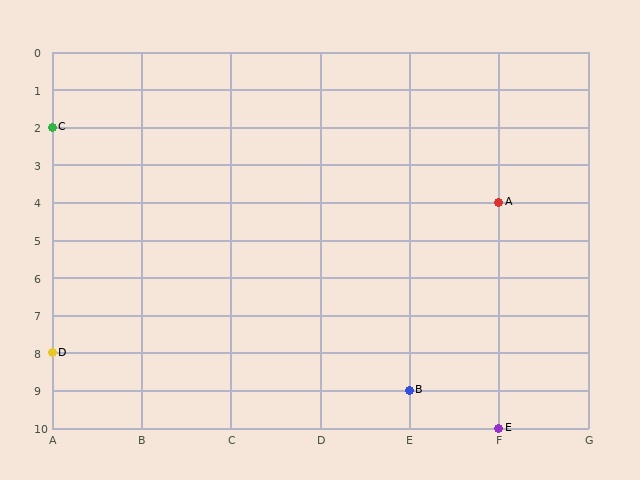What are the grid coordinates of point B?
Point B is at grid coordinates (E, 9).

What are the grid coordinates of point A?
Point A is at grid coordinates (F, 4).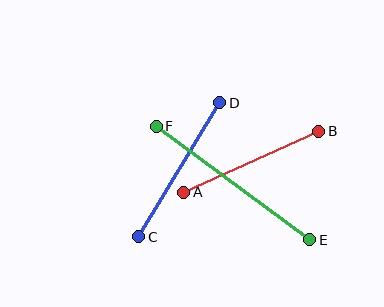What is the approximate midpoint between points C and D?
The midpoint is at approximately (179, 170) pixels.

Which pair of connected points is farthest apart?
Points E and F are farthest apart.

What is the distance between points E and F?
The distance is approximately 191 pixels.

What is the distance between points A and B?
The distance is approximately 148 pixels.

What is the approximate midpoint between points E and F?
The midpoint is at approximately (233, 183) pixels.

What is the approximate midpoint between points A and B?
The midpoint is at approximately (251, 162) pixels.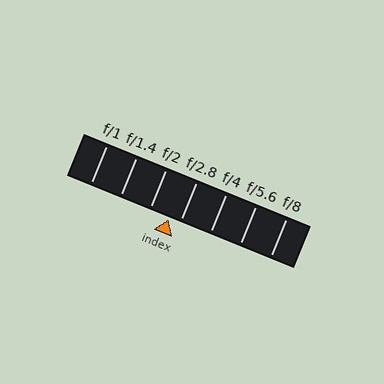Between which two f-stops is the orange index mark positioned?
The index mark is between f/2 and f/2.8.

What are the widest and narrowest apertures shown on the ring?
The widest aperture shown is f/1 and the narrowest is f/8.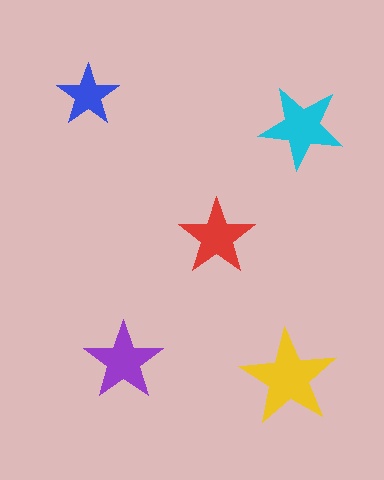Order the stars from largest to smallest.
the yellow one, the cyan one, the purple one, the red one, the blue one.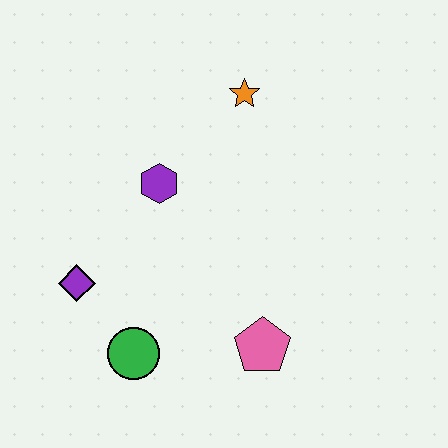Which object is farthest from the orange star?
The green circle is farthest from the orange star.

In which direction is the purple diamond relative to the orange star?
The purple diamond is below the orange star.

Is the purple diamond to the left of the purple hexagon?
Yes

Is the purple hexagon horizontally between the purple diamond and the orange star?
Yes